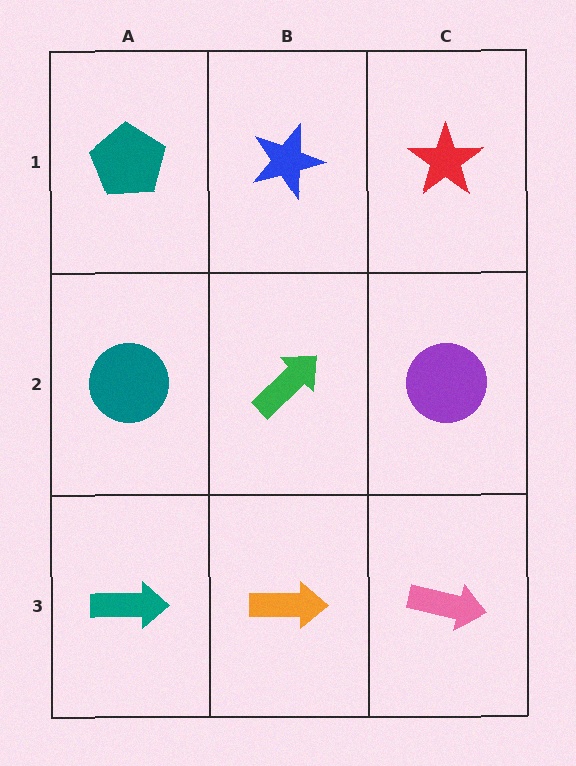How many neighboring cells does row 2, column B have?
4.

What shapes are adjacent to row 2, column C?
A red star (row 1, column C), a pink arrow (row 3, column C), a green arrow (row 2, column B).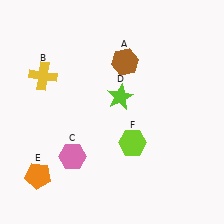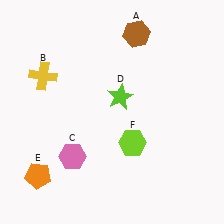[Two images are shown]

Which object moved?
The brown hexagon (A) moved up.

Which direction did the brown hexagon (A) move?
The brown hexagon (A) moved up.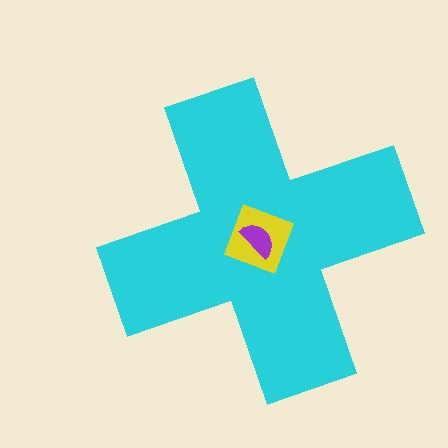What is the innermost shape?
The purple semicircle.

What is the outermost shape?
The cyan cross.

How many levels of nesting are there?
3.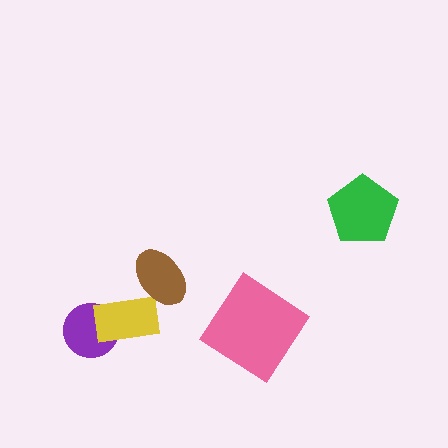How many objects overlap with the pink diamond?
0 objects overlap with the pink diamond.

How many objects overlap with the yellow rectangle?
2 objects overlap with the yellow rectangle.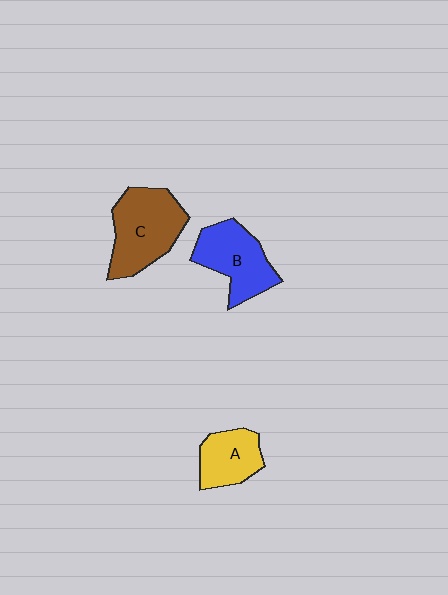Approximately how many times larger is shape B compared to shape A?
Approximately 1.3 times.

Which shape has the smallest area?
Shape A (yellow).